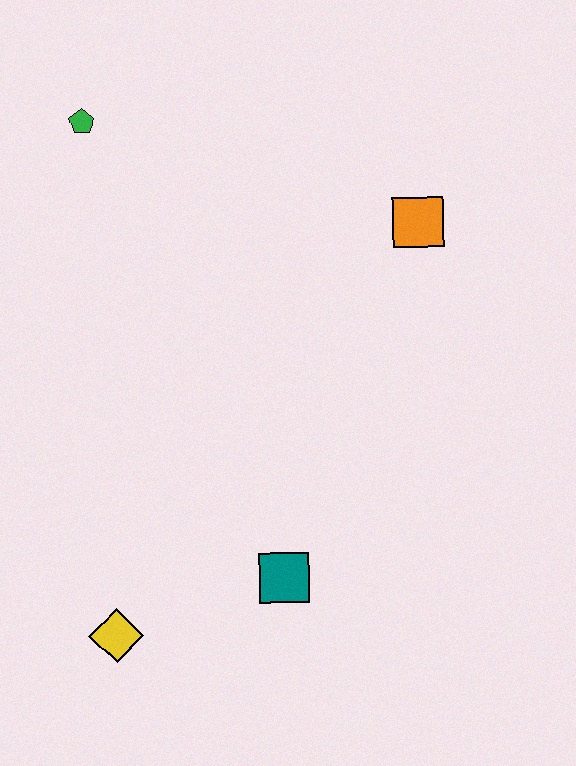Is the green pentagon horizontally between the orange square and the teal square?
No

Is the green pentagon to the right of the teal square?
No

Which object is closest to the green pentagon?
The orange square is closest to the green pentagon.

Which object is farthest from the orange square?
The yellow diamond is farthest from the orange square.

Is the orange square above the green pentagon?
No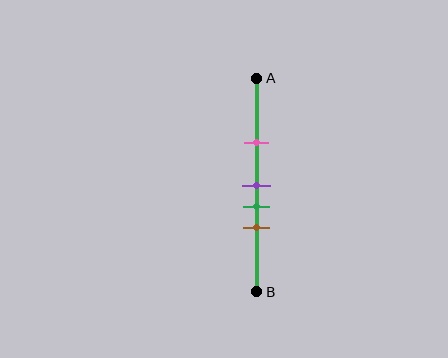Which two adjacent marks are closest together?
The purple and green marks are the closest adjacent pair.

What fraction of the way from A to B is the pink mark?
The pink mark is approximately 30% (0.3) of the way from A to B.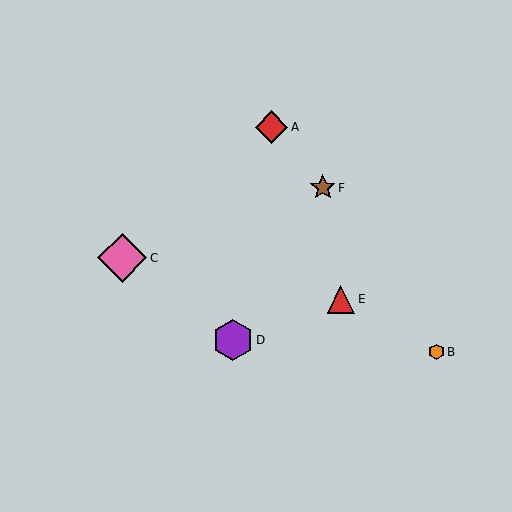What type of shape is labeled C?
Shape C is a pink diamond.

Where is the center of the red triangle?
The center of the red triangle is at (341, 299).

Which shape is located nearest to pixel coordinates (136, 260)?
The pink diamond (labeled C) at (122, 258) is nearest to that location.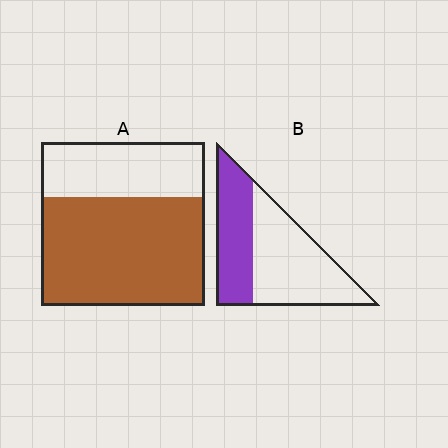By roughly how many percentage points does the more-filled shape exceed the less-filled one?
By roughly 25 percentage points (A over B).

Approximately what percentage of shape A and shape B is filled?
A is approximately 65% and B is approximately 40%.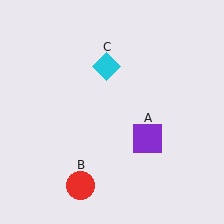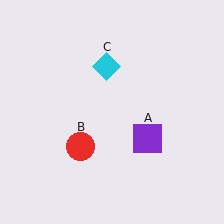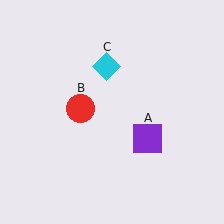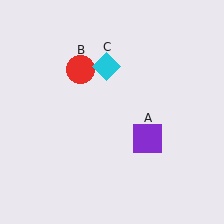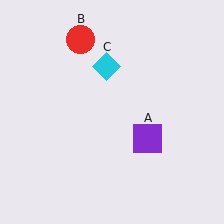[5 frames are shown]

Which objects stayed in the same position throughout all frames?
Purple square (object A) and cyan diamond (object C) remained stationary.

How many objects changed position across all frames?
1 object changed position: red circle (object B).